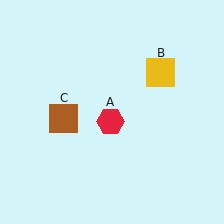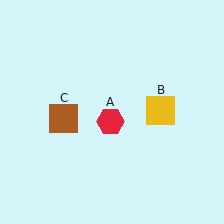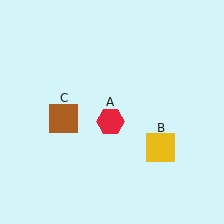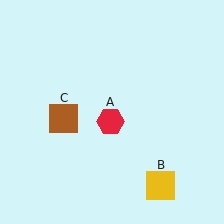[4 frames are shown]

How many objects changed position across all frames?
1 object changed position: yellow square (object B).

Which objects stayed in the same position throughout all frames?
Red hexagon (object A) and brown square (object C) remained stationary.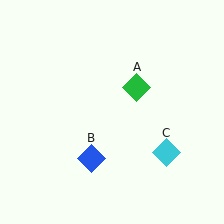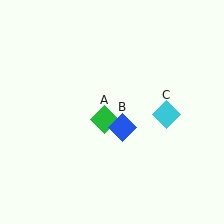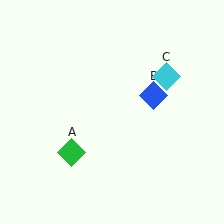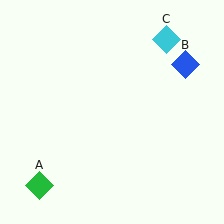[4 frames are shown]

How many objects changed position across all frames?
3 objects changed position: green diamond (object A), blue diamond (object B), cyan diamond (object C).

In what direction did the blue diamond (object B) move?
The blue diamond (object B) moved up and to the right.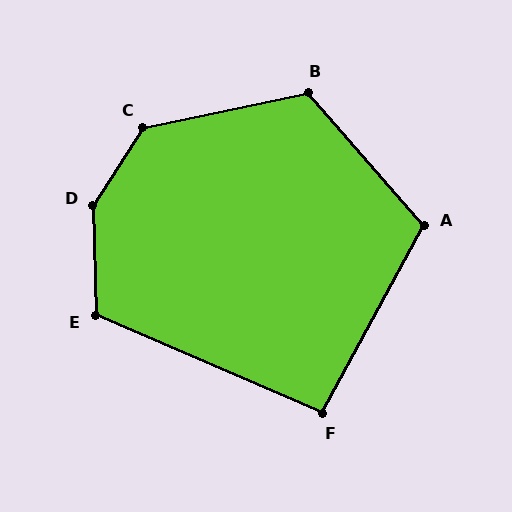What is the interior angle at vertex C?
Approximately 135 degrees (obtuse).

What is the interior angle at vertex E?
Approximately 115 degrees (obtuse).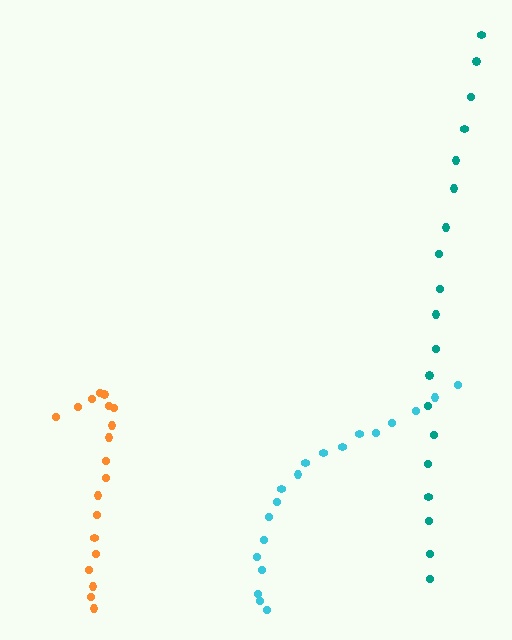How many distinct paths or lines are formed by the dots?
There are 3 distinct paths.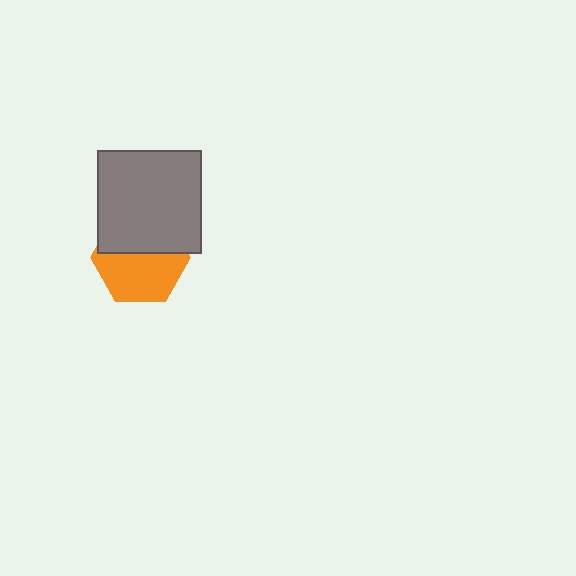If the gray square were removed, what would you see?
You would see the complete orange hexagon.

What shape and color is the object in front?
The object in front is a gray square.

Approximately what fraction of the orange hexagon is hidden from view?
Roughly 44% of the orange hexagon is hidden behind the gray square.